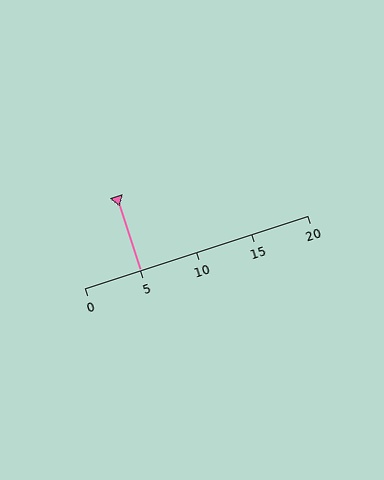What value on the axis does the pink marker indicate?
The marker indicates approximately 5.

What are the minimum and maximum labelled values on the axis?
The axis runs from 0 to 20.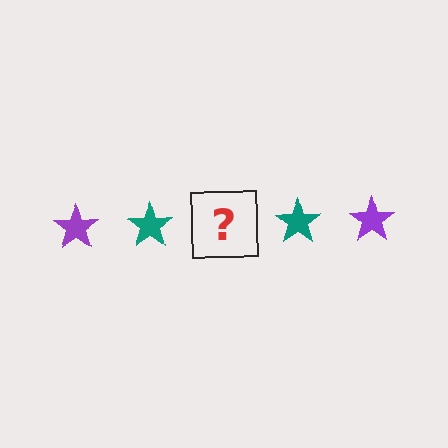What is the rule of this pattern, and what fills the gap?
The rule is that the pattern cycles through purple, teal stars. The gap should be filled with a purple star.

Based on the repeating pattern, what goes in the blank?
The blank should be a purple star.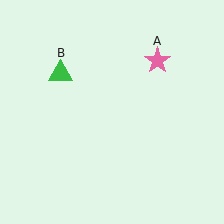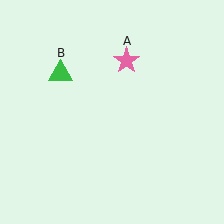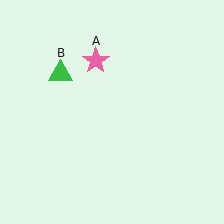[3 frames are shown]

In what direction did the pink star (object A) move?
The pink star (object A) moved left.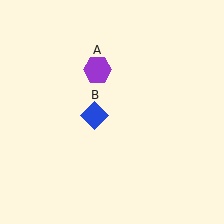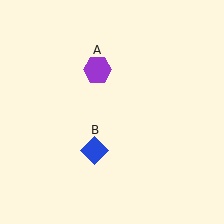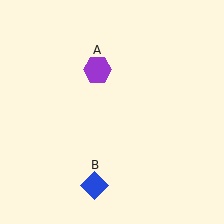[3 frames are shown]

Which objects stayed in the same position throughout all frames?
Purple hexagon (object A) remained stationary.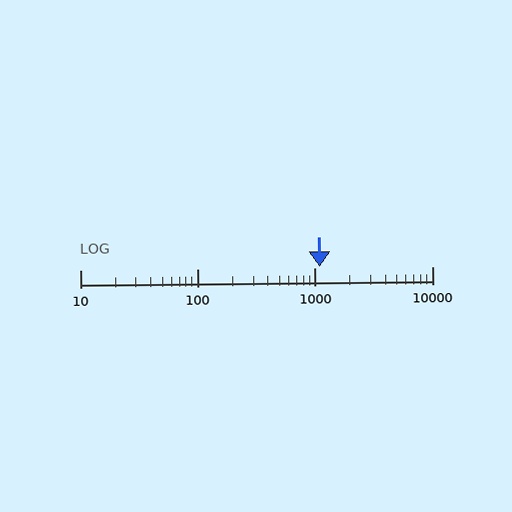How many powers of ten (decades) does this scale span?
The scale spans 3 decades, from 10 to 10000.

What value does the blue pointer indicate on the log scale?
The pointer indicates approximately 1100.